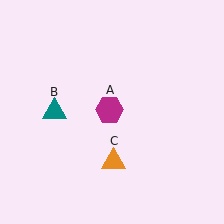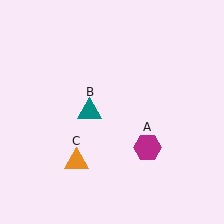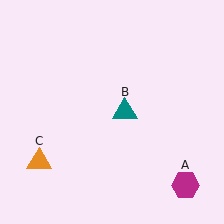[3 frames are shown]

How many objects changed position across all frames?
3 objects changed position: magenta hexagon (object A), teal triangle (object B), orange triangle (object C).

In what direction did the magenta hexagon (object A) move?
The magenta hexagon (object A) moved down and to the right.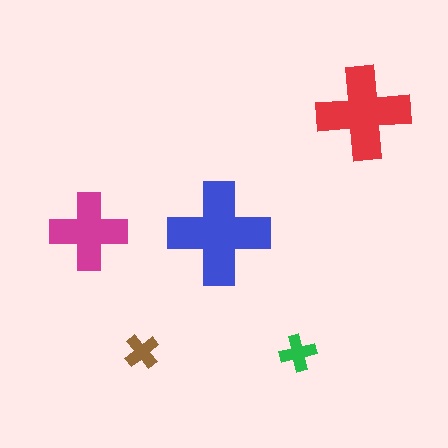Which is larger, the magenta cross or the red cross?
The red one.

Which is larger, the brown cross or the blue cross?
The blue one.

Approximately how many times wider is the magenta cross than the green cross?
About 2 times wider.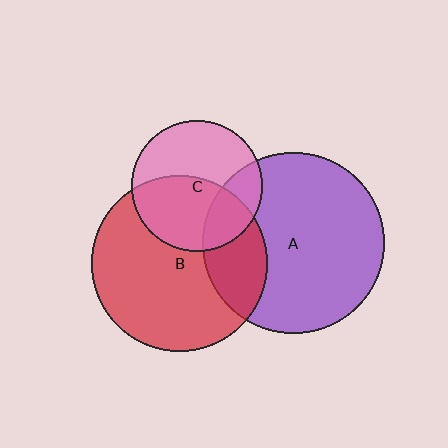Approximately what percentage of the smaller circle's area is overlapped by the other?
Approximately 50%.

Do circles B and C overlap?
Yes.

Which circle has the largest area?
Circle A (purple).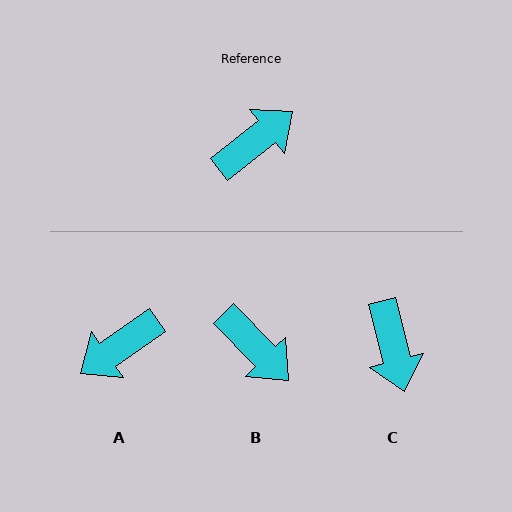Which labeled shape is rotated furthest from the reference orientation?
A, about 177 degrees away.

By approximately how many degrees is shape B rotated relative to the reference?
Approximately 84 degrees clockwise.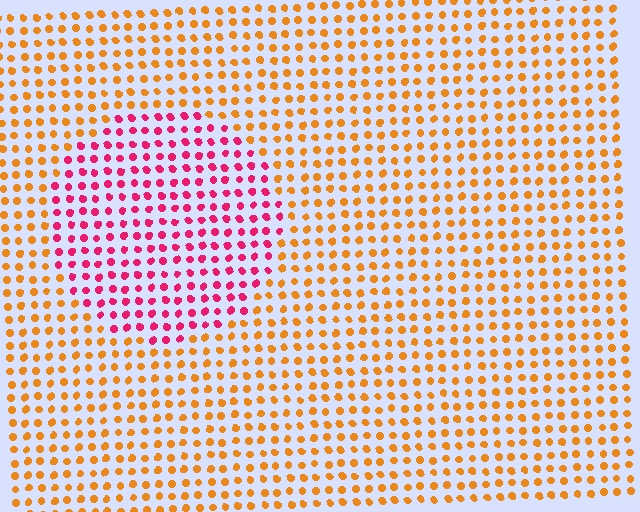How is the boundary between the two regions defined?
The boundary is defined purely by a slight shift in hue (about 55 degrees). Spacing, size, and orientation are identical on both sides.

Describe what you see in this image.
The image is filled with small orange elements in a uniform arrangement. A circle-shaped region is visible where the elements are tinted to a slightly different hue, forming a subtle color boundary.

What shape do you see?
I see a circle.